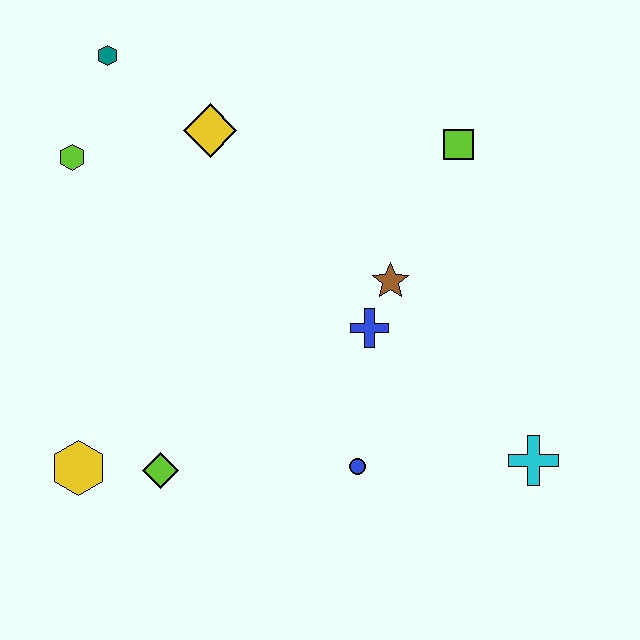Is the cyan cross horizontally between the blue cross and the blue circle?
No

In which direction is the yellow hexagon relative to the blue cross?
The yellow hexagon is to the left of the blue cross.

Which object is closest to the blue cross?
The brown star is closest to the blue cross.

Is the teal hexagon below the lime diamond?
No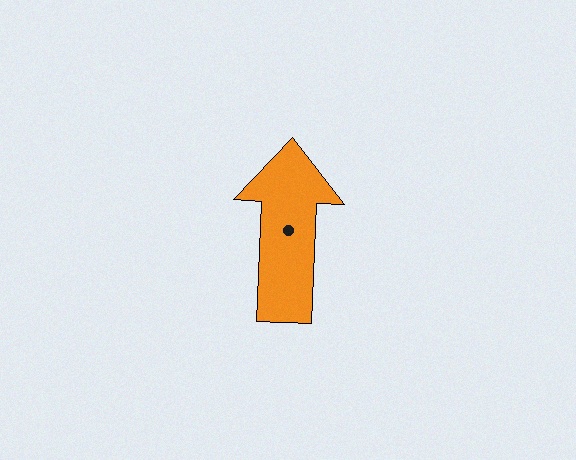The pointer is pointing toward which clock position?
Roughly 12 o'clock.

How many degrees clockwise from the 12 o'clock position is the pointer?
Approximately 3 degrees.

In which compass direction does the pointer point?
North.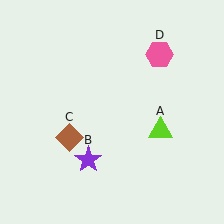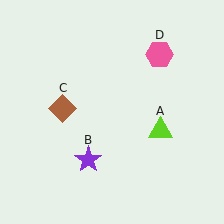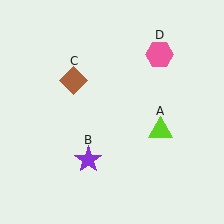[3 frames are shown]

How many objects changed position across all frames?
1 object changed position: brown diamond (object C).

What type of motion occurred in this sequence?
The brown diamond (object C) rotated clockwise around the center of the scene.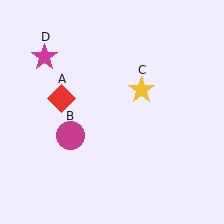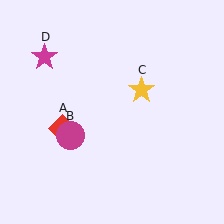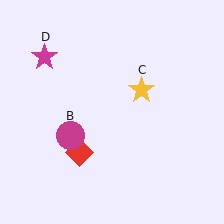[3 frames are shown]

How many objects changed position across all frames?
1 object changed position: red diamond (object A).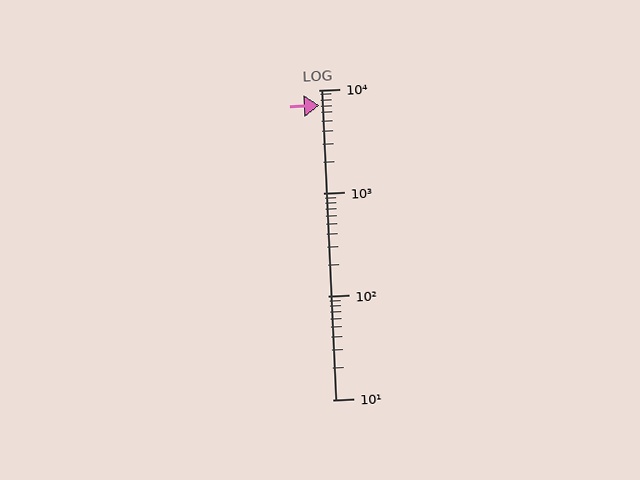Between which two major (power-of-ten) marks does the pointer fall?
The pointer is between 1000 and 10000.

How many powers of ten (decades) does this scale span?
The scale spans 3 decades, from 10 to 10000.